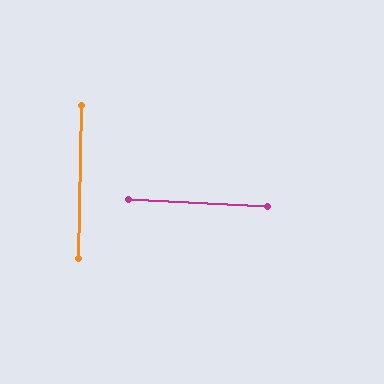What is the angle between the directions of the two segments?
Approximately 88 degrees.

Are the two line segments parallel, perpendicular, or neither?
Perpendicular — they meet at approximately 88°.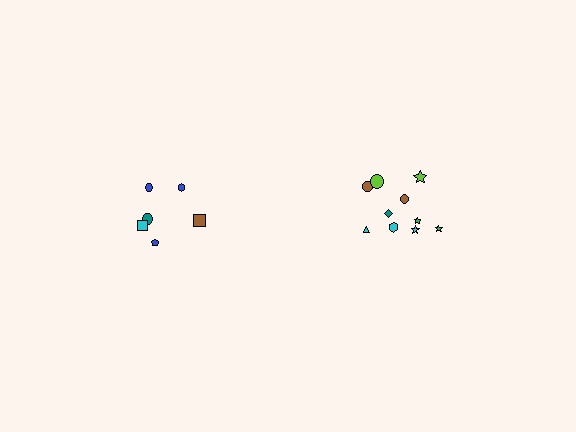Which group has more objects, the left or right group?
The right group.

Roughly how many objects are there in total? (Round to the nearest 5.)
Roughly 15 objects in total.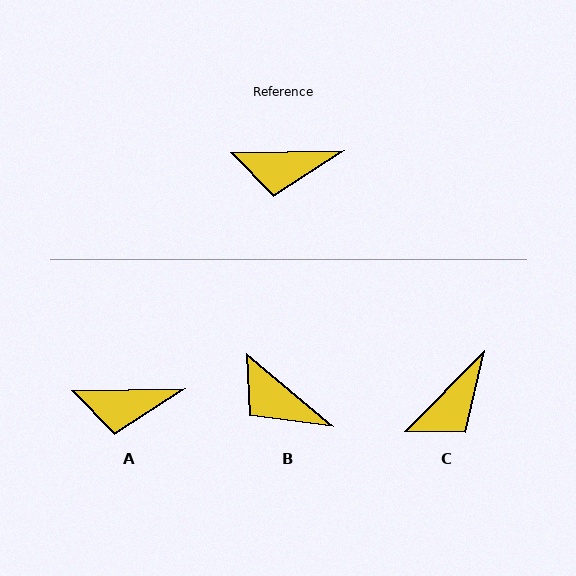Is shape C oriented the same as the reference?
No, it is off by about 45 degrees.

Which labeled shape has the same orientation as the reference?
A.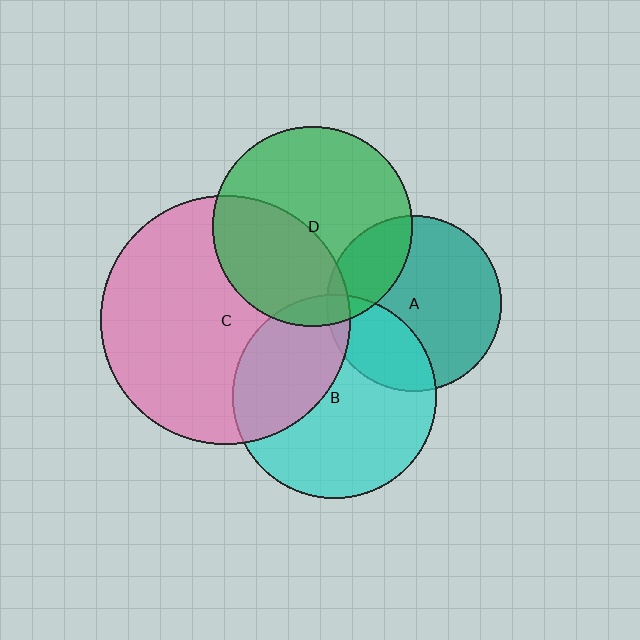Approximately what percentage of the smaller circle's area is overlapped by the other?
Approximately 40%.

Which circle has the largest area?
Circle C (pink).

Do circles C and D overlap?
Yes.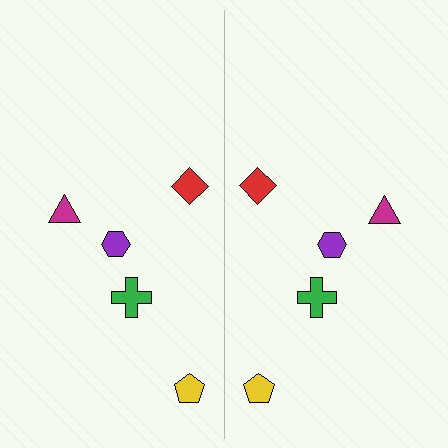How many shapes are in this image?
There are 10 shapes in this image.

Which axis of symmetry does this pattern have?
The pattern has a vertical axis of symmetry running through the center of the image.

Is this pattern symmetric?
Yes, this pattern has bilateral (reflection) symmetry.